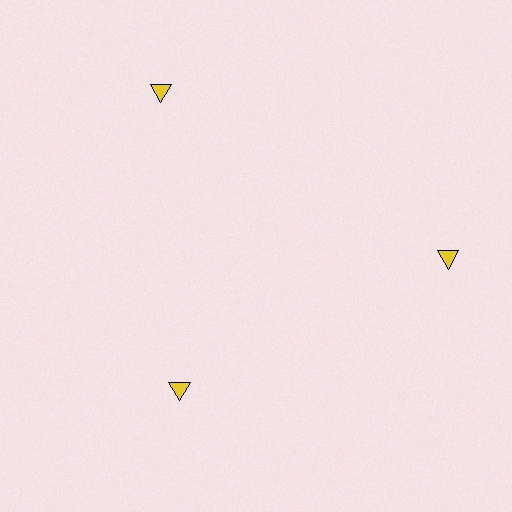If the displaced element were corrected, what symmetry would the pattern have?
It would have 3-fold rotational symmetry — the pattern would map onto itself every 120 degrees.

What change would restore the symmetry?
The symmetry would be restored by moving it outward, back onto the ring so that all 3 triangles sit at equal angles and equal distance from the center.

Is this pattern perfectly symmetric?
No. The 3 yellow triangles are arranged in a ring, but one element near the 7 o'clock position is pulled inward toward the center, breaking the 3-fold rotational symmetry.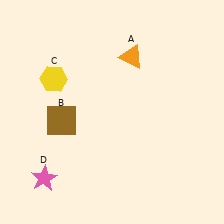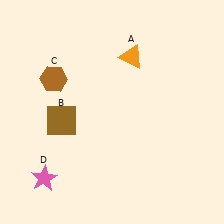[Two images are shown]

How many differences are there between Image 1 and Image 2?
There is 1 difference between the two images.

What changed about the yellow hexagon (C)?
In Image 1, C is yellow. In Image 2, it changed to brown.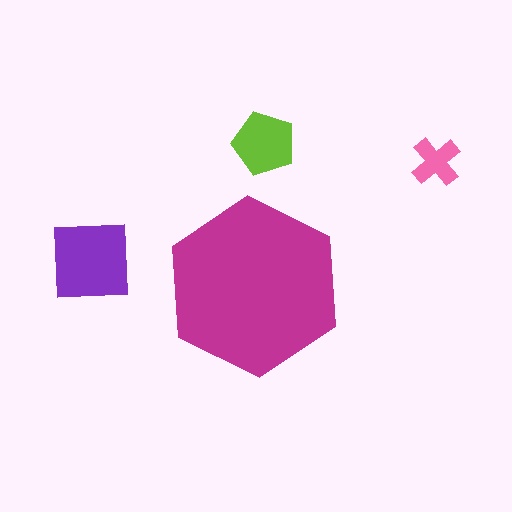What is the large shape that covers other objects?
A magenta hexagon.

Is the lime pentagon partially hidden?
No, the lime pentagon is fully visible.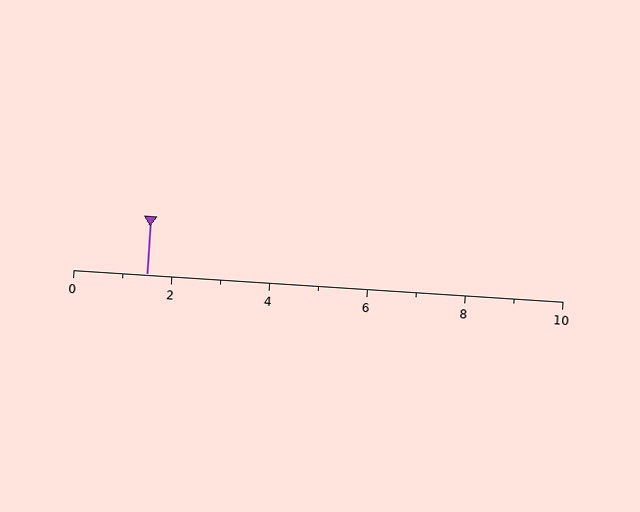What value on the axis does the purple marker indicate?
The marker indicates approximately 1.5.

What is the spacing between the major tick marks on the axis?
The major ticks are spaced 2 apart.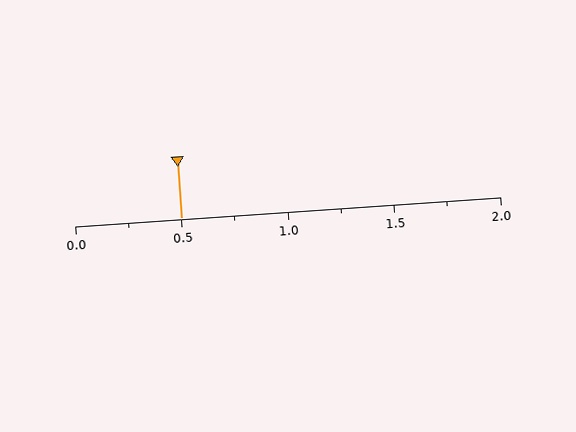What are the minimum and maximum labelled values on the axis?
The axis runs from 0.0 to 2.0.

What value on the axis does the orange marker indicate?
The marker indicates approximately 0.5.